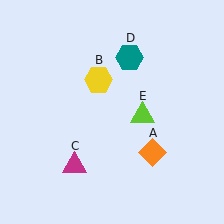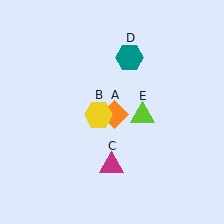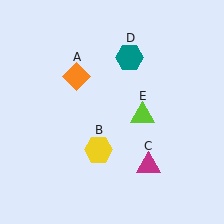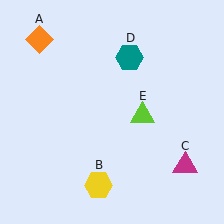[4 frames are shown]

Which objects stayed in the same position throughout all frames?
Teal hexagon (object D) and lime triangle (object E) remained stationary.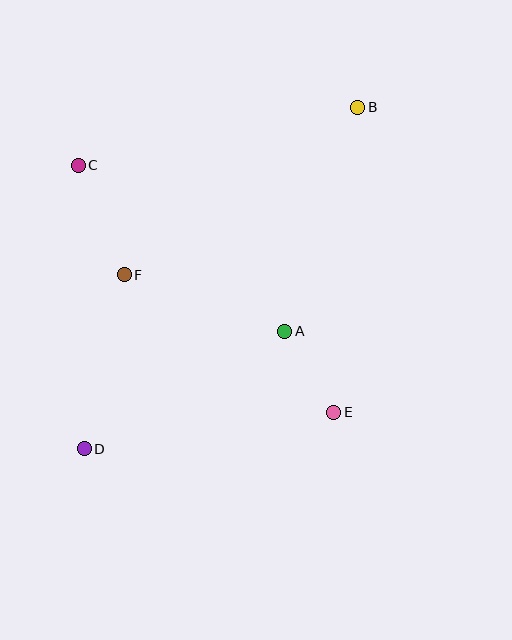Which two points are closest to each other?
Points A and E are closest to each other.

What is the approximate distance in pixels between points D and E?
The distance between D and E is approximately 252 pixels.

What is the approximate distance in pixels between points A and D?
The distance between A and D is approximately 233 pixels.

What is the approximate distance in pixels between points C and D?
The distance between C and D is approximately 284 pixels.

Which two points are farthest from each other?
Points B and D are farthest from each other.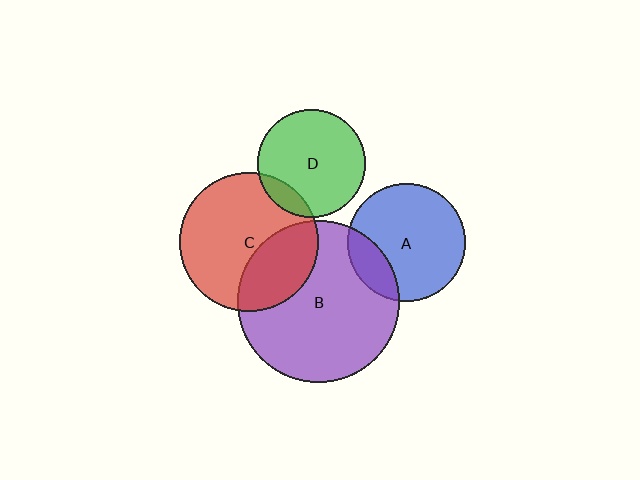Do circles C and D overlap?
Yes.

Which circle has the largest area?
Circle B (purple).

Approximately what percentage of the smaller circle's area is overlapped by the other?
Approximately 10%.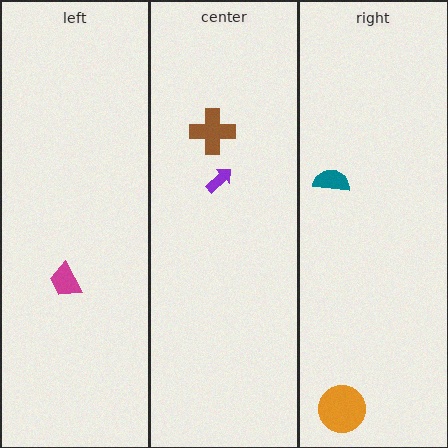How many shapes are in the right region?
2.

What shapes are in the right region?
The teal semicircle, the orange circle.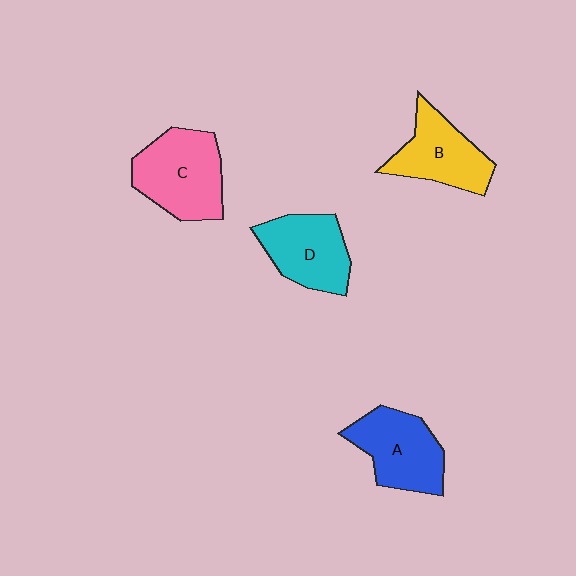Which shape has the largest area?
Shape C (pink).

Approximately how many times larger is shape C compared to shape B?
Approximately 1.2 times.